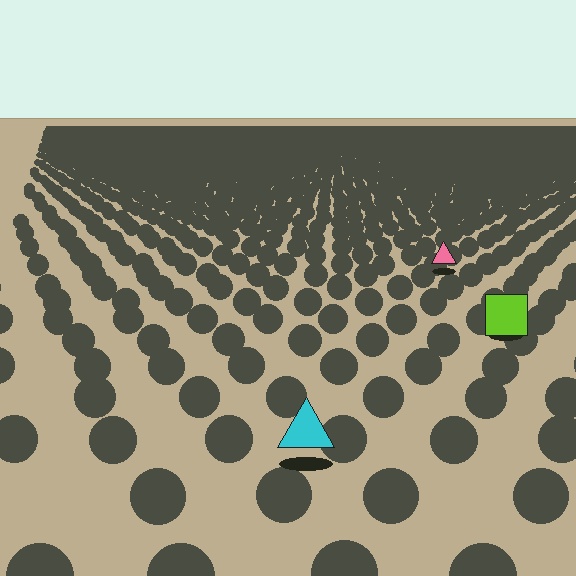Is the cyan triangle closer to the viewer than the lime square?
Yes. The cyan triangle is closer — you can tell from the texture gradient: the ground texture is coarser near it.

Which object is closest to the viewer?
The cyan triangle is closest. The texture marks near it are larger and more spread out.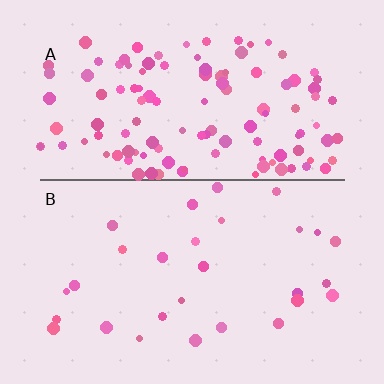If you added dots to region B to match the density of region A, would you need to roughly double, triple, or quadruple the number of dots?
Approximately quadruple.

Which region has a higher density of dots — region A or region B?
A (the top).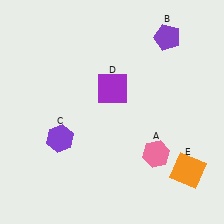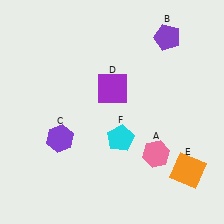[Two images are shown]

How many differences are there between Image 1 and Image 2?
There is 1 difference between the two images.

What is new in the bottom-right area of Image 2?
A cyan pentagon (F) was added in the bottom-right area of Image 2.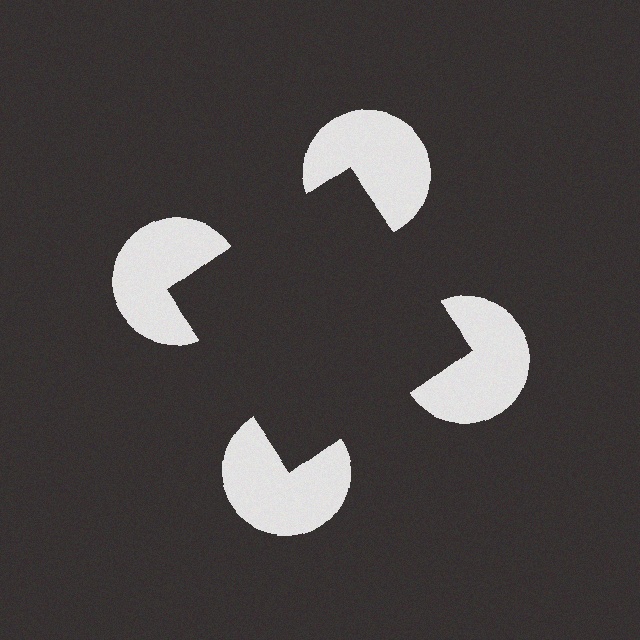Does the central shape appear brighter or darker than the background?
It typically appears slightly darker than the background, even though no actual brightness change is drawn.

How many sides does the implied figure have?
4 sides.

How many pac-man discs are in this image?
There are 4 — one at each vertex of the illusory square.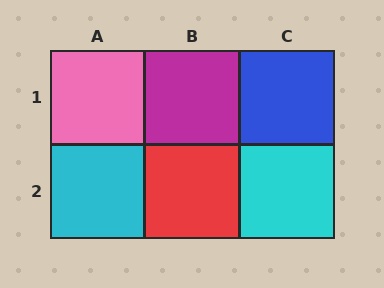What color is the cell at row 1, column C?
Blue.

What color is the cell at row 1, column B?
Magenta.